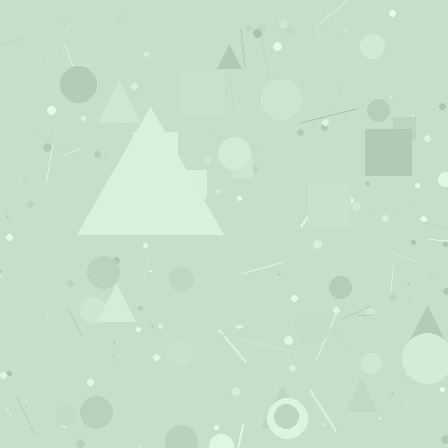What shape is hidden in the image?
A triangle is hidden in the image.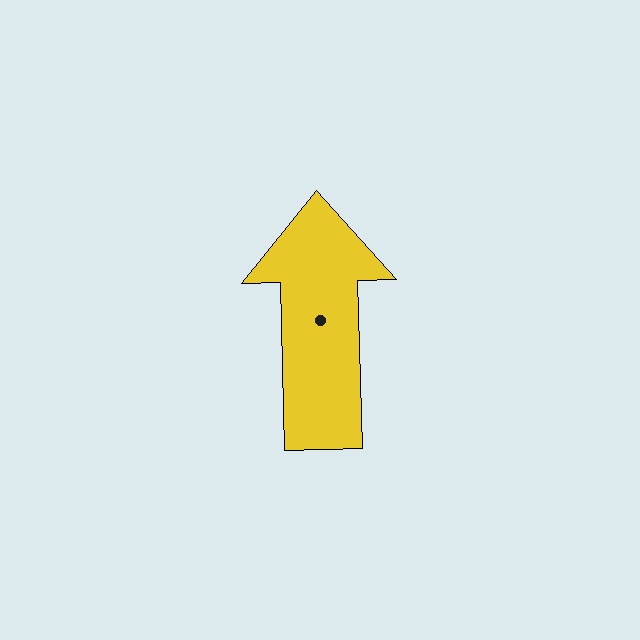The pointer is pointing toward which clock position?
Roughly 12 o'clock.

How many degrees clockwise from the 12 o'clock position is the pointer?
Approximately 358 degrees.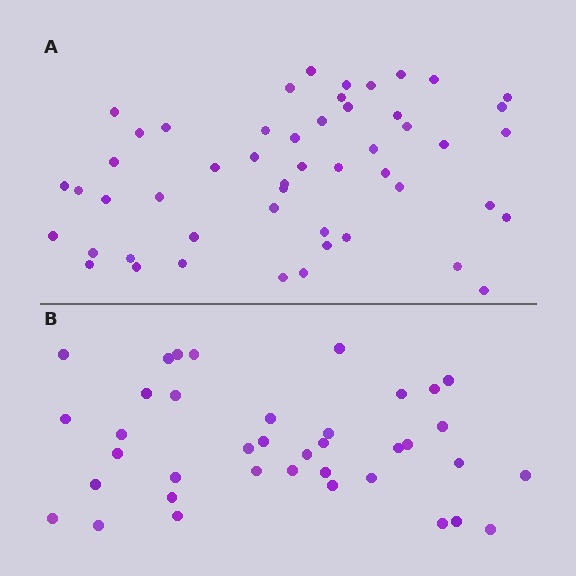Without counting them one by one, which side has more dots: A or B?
Region A (the top region) has more dots.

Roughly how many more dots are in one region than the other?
Region A has approximately 15 more dots than region B.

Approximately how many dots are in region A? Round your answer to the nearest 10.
About 50 dots. (The exact count is 51, which rounds to 50.)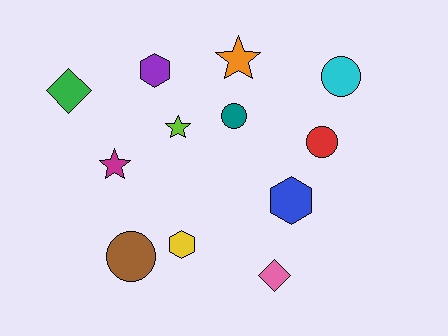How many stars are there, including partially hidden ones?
There are 3 stars.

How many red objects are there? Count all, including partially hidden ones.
There is 1 red object.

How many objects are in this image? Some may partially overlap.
There are 12 objects.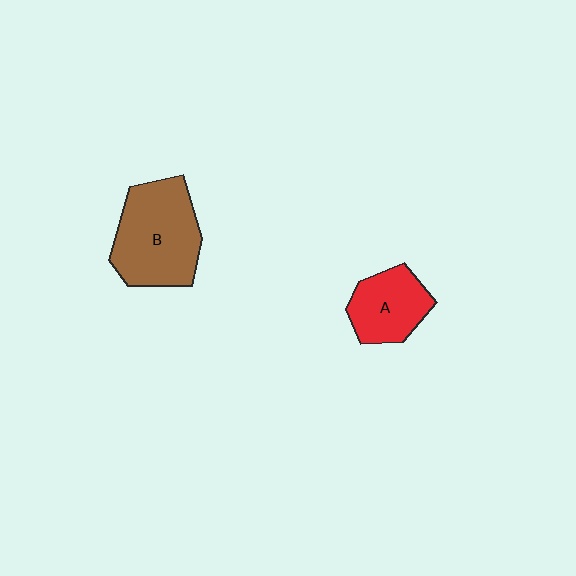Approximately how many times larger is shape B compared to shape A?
Approximately 1.6 times.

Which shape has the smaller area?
Shape A (red).